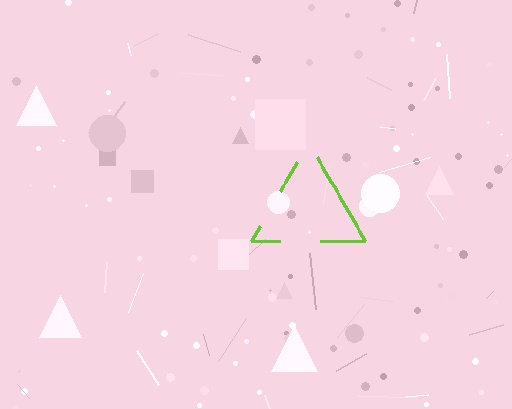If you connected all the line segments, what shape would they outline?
They would outline a triangle.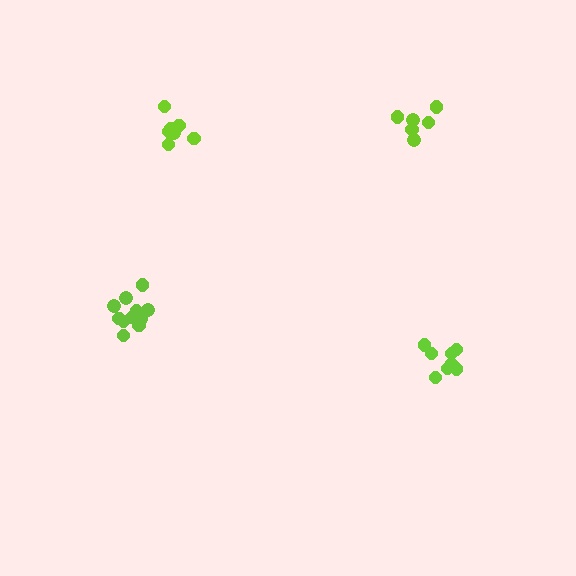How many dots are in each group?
Group 1: 9 dots, Group 2: 6 dots, Group 3: 11 dots, Group 4: 7 dots (33 total).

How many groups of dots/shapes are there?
There are 4 groups.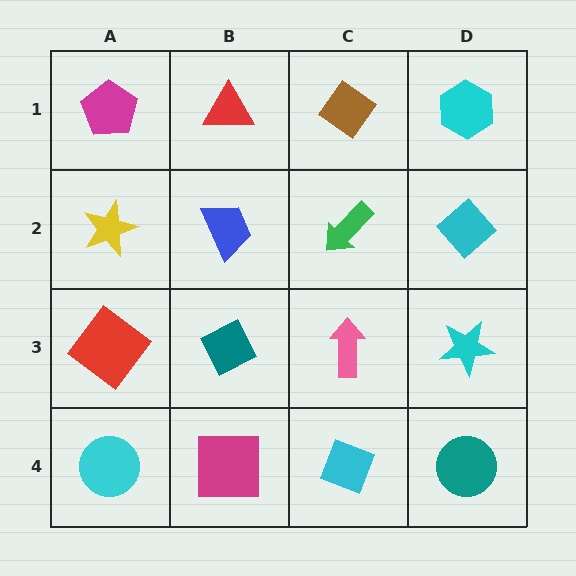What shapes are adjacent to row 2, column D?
A cyan hexagon (row 1, column D), a cyan star (row 3, column D), a green arrow (row 2, column C).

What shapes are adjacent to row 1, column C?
A green arrow (row 2, column C), a red triangle (row 1, column B), a cyan hexagon (row 1, column D).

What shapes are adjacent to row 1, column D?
A cyan diamond (row 2, column D), a brown diamond (row 1, column C).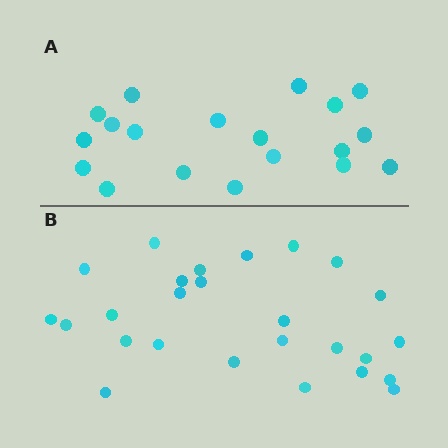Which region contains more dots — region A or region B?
Region B (the bottom region) has more dots.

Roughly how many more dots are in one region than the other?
Region B has roughly 8 or so more dots than region A.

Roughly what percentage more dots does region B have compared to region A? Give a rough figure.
About 35% more.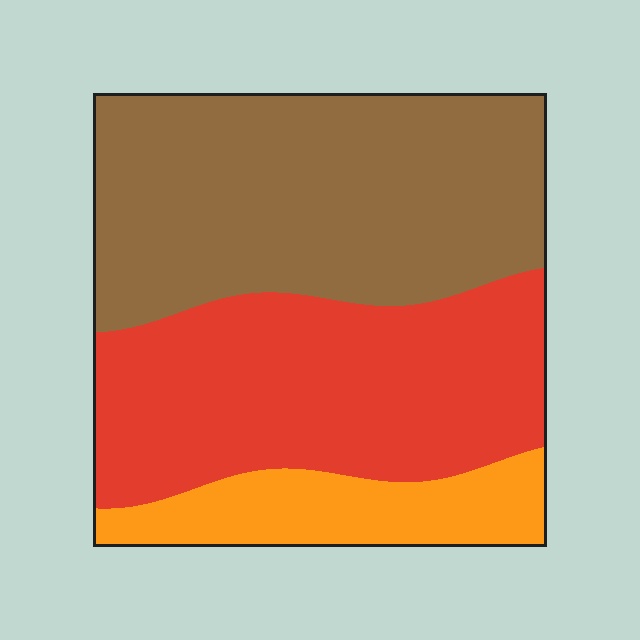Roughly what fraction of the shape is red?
Red takes up about two fifths (2/5) of the shape.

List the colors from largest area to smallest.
From largest to smallest: brown, red, orange.